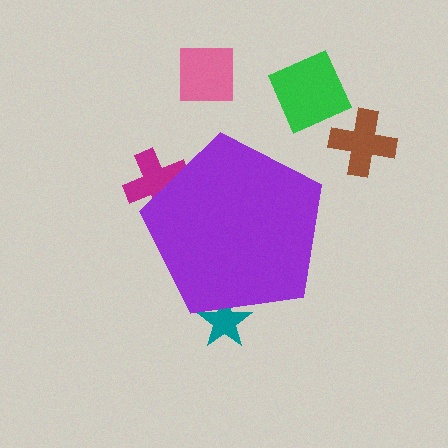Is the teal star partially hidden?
Yes, the teal star is partially hidden behind the purple pentagon.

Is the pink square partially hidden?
No, the pink square is fully visible.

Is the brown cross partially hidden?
No, the brown cross is fully visible.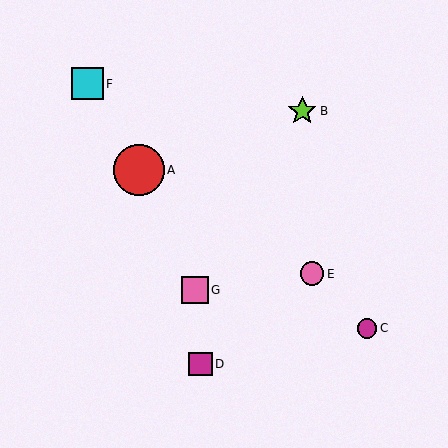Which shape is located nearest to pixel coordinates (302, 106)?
The lime star (labeled B) at (302, 111) is nearest to that location.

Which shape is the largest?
The red circle (labeled A) is the largest.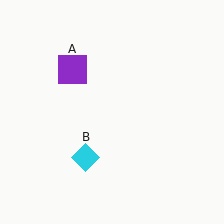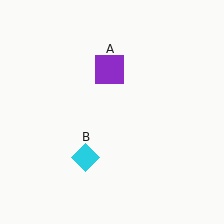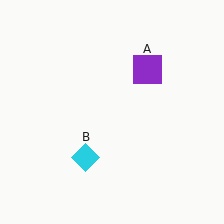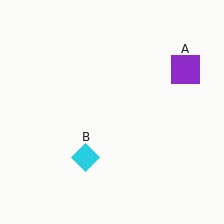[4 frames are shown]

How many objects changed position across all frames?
1 object changed position: purple square (object A).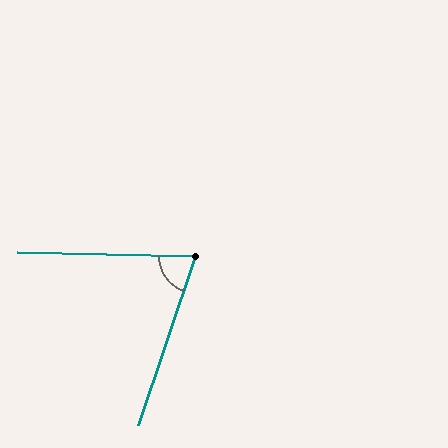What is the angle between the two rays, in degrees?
Approximately 72 degrees.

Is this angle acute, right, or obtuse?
It is acute.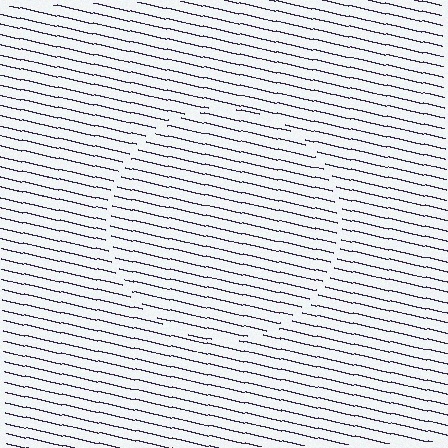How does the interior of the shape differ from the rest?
The interior of the shape contains the same grating, shifted by half a period — the contour is defined by the phase discontinuity where line-ends from the inner and outer gratings abut.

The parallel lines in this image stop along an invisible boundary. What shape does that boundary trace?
An illusory circle. The interior of the shape contains the same grating, shifted by half a period — the contour is defined by the phase discontinuity where line-ends from the inner and outer gratings abut.